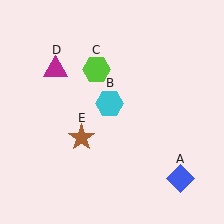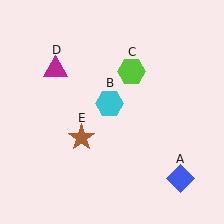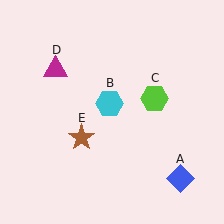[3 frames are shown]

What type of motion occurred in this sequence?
The lime hexagon (object C) rotated clockwise around the center of the scene.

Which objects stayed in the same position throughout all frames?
Blue diamond (object A) and cyan hexagon (object B) and magenta triangle (object D) and brown star (object E) remained stationary.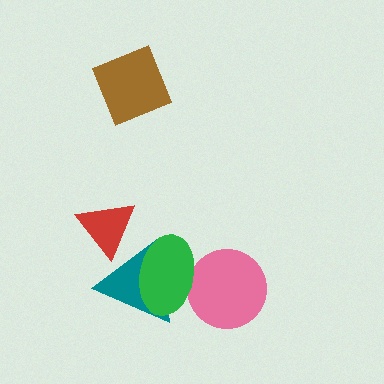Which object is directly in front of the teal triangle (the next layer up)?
The green ellipse is directly in front of the teal triangle.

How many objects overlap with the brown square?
0 objects overlap with the brown square.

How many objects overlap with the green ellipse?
2 objects overlap with the green ellipse.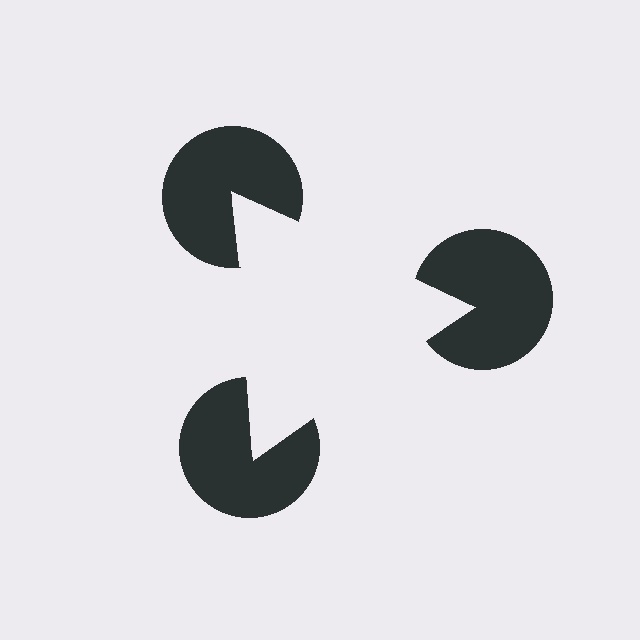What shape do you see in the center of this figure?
An illusory triangle — its edges are inferred from the aligned wedge cuts in the pac-man discs, not physically drawn.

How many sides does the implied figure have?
3 sides.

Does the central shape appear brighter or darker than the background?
It typically appears slightly brighter than the background, even though no actual brightness change is drawn.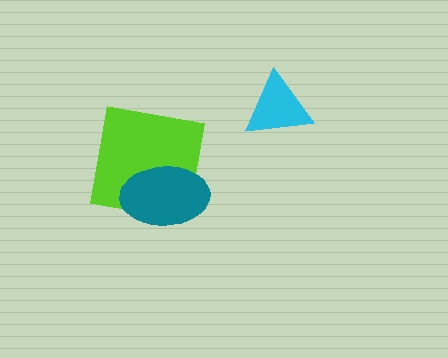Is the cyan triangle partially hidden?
No, no other shape covers it.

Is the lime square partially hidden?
Yes, it is partially covered by another shape.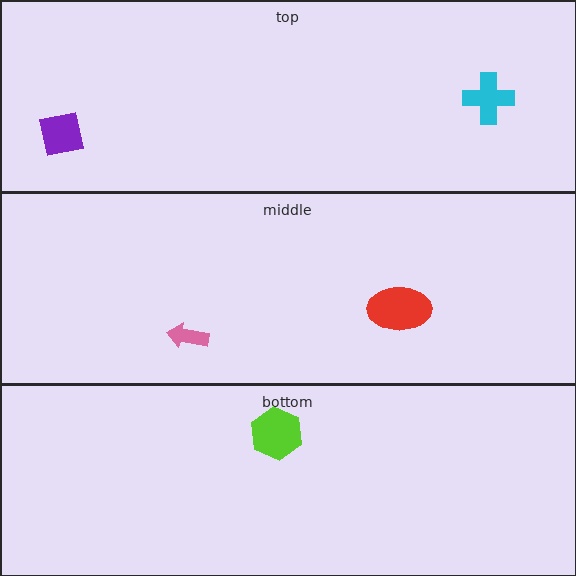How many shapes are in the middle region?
2.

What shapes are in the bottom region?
The lime hexagon.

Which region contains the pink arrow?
The middle region.